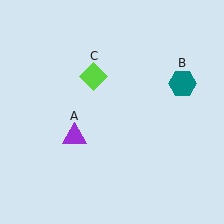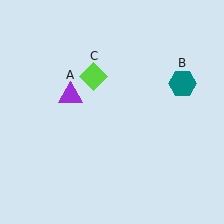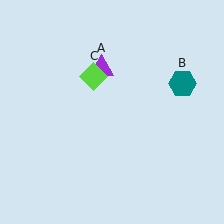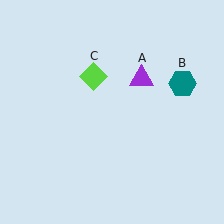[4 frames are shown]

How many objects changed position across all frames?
1 object changed position: purple triangle (object A).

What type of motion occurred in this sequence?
The purple triangle (object A) rotated clockwise around the center of the scene.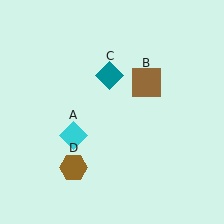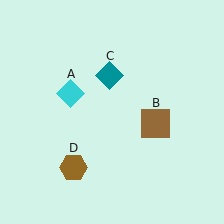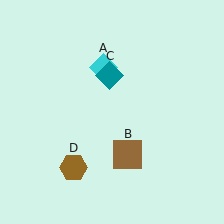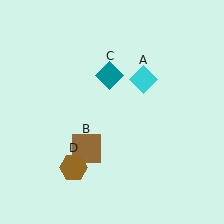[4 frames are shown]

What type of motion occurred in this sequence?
The cyan diamond (object A), brown square (object B) rotated clockwise around the center of the scene.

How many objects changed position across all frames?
2 objects changed position: cyan diamond (object A), brown square (object B).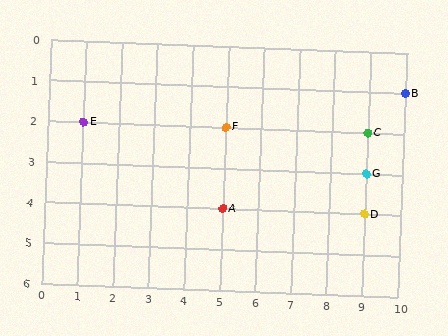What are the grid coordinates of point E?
Point E is at grid coordinates (1, 2).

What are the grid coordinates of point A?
Point A is at grid coordinates (5, 4).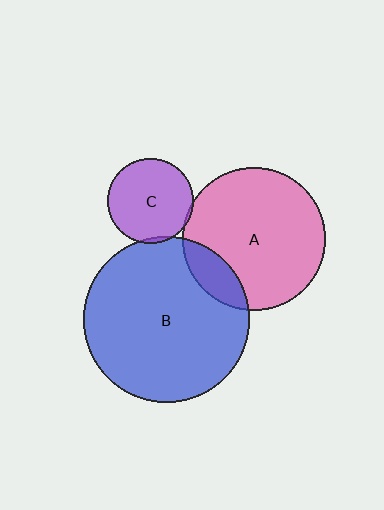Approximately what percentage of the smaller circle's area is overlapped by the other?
Approximately 15%.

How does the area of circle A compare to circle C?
Approximately 2.8 times.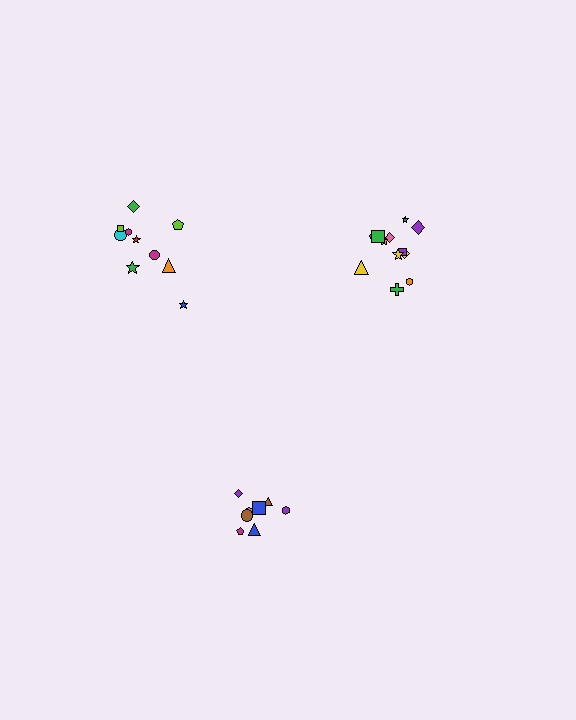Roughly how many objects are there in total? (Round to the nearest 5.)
Roughly 30 objects in total.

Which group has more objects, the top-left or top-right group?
The top-right group.